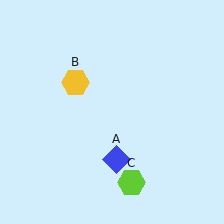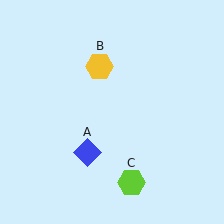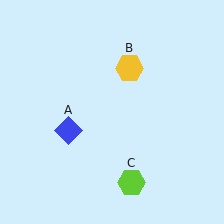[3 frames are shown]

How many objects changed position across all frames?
2 objects changed position: blue diamond (object A), yellow hexagon (object B).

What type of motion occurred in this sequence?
The blue diamond (object A), yellow hexagon (object B) rotated clockwise around the center of the scene.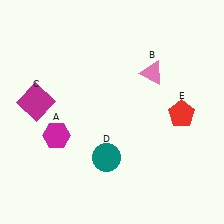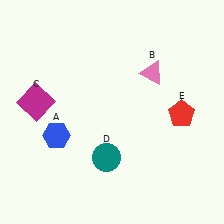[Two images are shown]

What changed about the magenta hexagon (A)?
In Image 1, A is magenta. In Image 2, it changed to blue.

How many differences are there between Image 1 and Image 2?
There is 1 difference between the two images.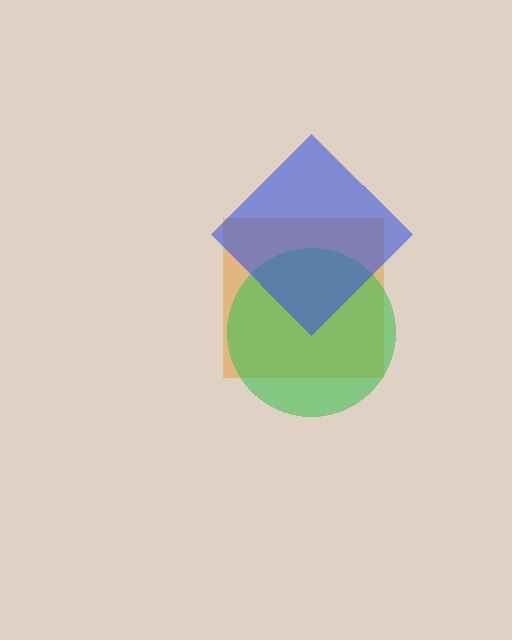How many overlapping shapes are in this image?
There are 3 overlapping shapes in the image.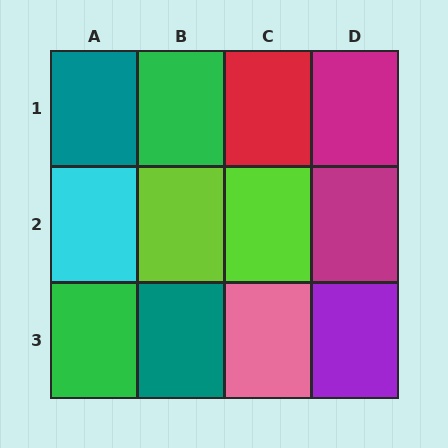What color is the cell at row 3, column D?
Purple.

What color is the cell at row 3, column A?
Green.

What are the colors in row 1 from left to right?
Teal, green, red, magenta.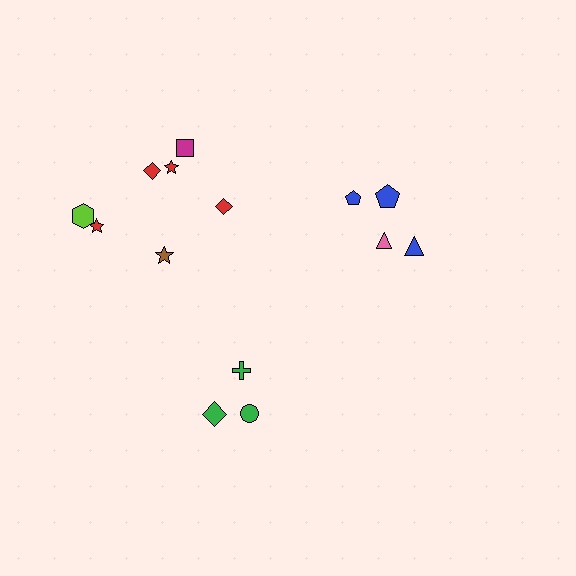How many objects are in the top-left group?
There are 7 objects.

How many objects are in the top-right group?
There are 4 objects.